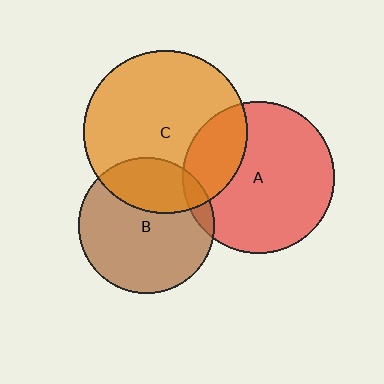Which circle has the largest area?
Circle C (orange).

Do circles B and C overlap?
Yes.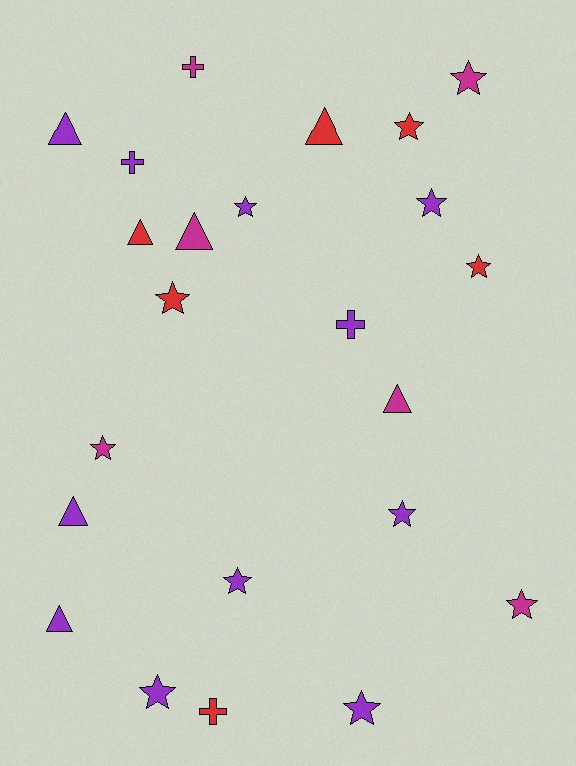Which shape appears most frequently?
Star, with 12 objects.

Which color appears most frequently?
Purple, with 11 objects.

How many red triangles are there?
There are 2 red triangles.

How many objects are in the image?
There are 23 objects.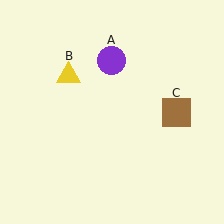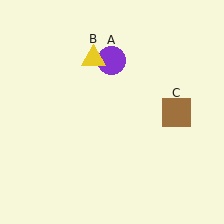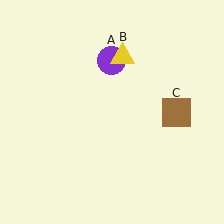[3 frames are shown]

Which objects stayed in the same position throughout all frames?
Purple circle (object A) and brown square (object C) remained stationary.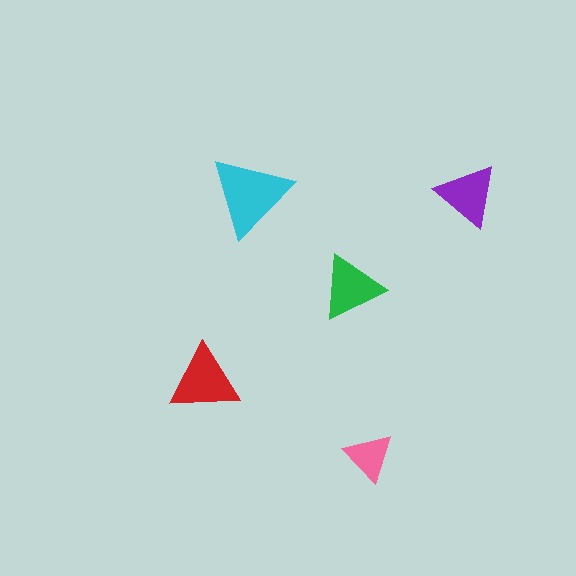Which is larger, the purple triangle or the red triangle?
The red one.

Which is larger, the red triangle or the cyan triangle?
The cyan one.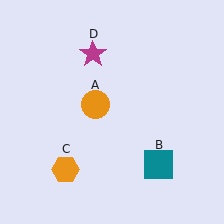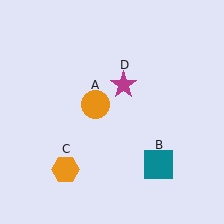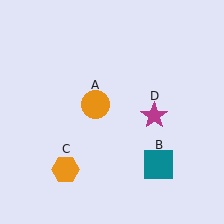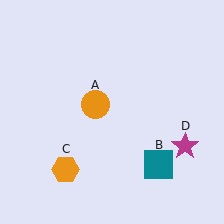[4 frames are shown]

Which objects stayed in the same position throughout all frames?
Orange circle (object A) and teal square (object B) and orange hexagon (object C) remained stationary.